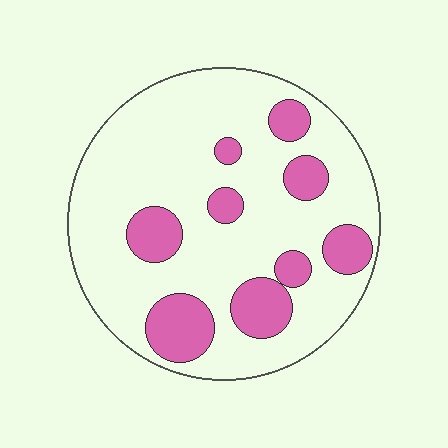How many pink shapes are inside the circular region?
9.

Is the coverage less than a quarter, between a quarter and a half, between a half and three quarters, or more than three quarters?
Less than a quarter.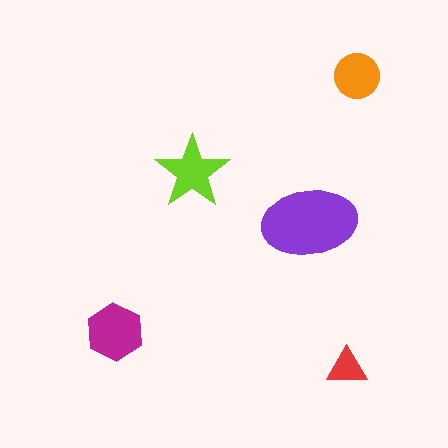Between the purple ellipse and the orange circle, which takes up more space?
The purple ellipse.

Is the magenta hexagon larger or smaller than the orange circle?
Larger.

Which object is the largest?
The purple ellipse.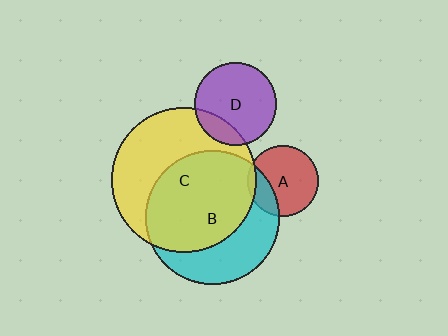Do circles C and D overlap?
Yes.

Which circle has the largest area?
Circle C (yellow).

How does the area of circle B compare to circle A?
Approximately 3.5 times.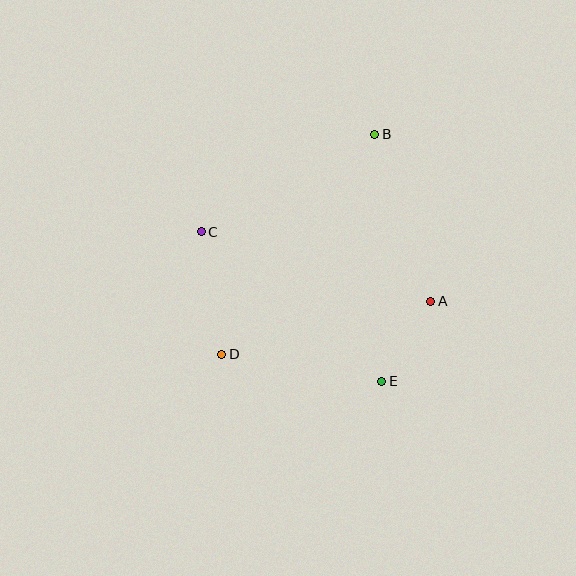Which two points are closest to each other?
Points A and E are closest to each other.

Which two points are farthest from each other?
Points B and D are farthest from each other.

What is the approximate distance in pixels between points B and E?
The distance between B and E is approximately 247 pixels.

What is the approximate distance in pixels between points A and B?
The distance between A and B is approximately 176 pixels.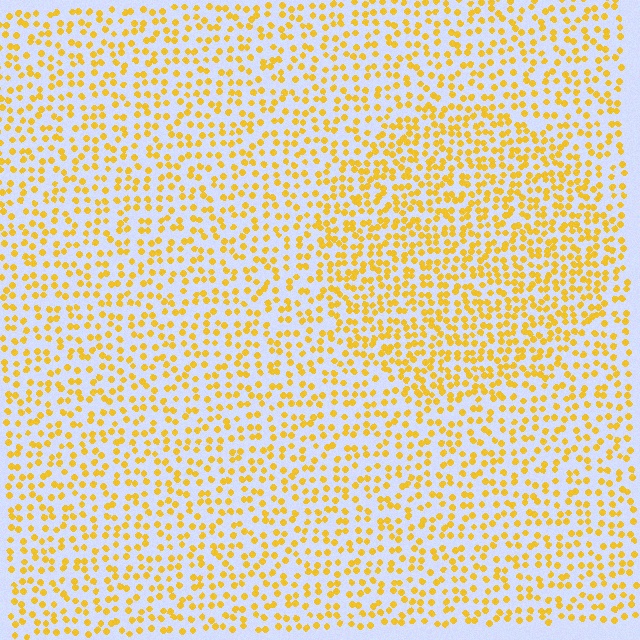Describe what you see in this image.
The image contains small yellow elements arranged at two different densities. A circle-shaped region is visible where the elements are more densely packed than the surrounding area.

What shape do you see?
I see a circle.